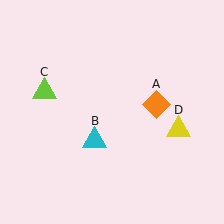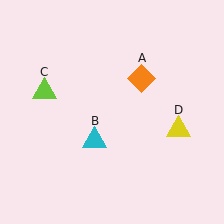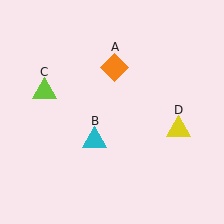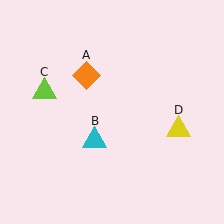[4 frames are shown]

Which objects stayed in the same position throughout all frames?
Cyan triangle (object B) and lime triangle (object C) and yellow triangle (object D) remained stationary.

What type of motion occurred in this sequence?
The orange diamond (object A) rotated counterclockwise around the center of the scene.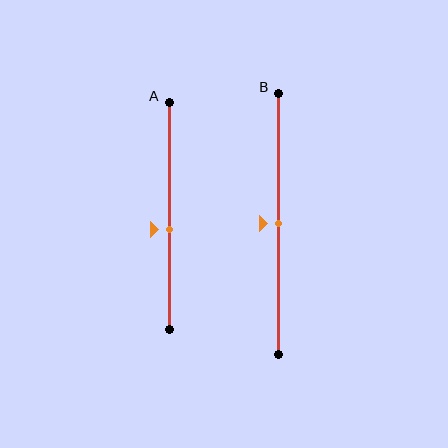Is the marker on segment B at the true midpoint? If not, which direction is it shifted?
Yes, the marker on segment B is at the true midpoint.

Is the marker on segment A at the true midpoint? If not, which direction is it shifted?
No, the marker on segment A is shifted downward by about 6% of the segment length.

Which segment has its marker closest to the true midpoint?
Segment B has its marker closest to the true midpoint.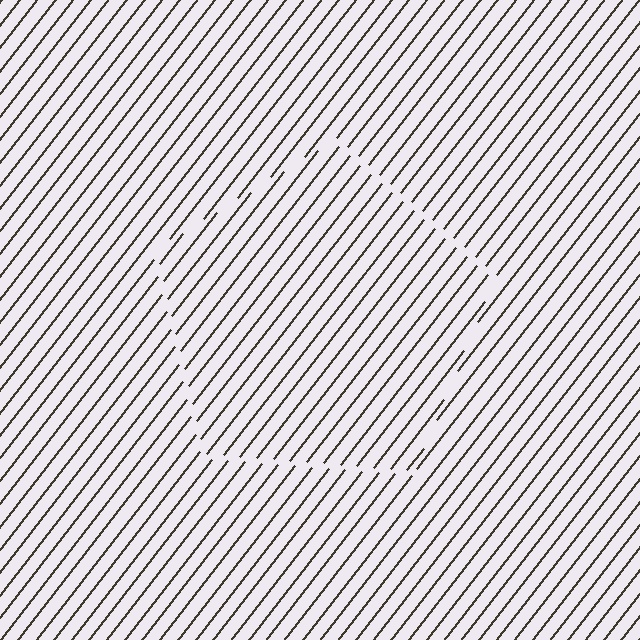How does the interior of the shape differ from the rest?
The interior of the shape contains the same grating, shifted by half a period — the contour is defined by the phase discontinuity where line-ends from the inner and outer gratings abut.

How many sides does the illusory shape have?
5 sides — the line-ends trace a pentagon.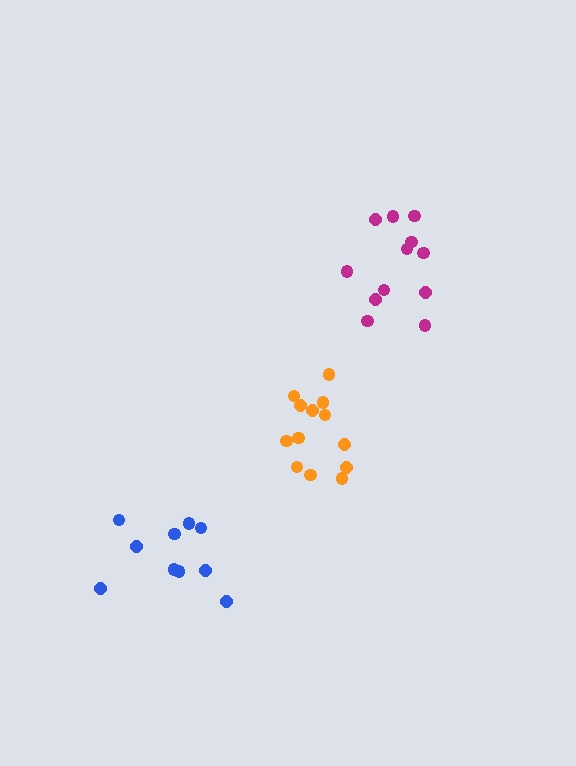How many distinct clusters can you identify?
There are 3 distinct clusters.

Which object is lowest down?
The blue cluster is bottommost.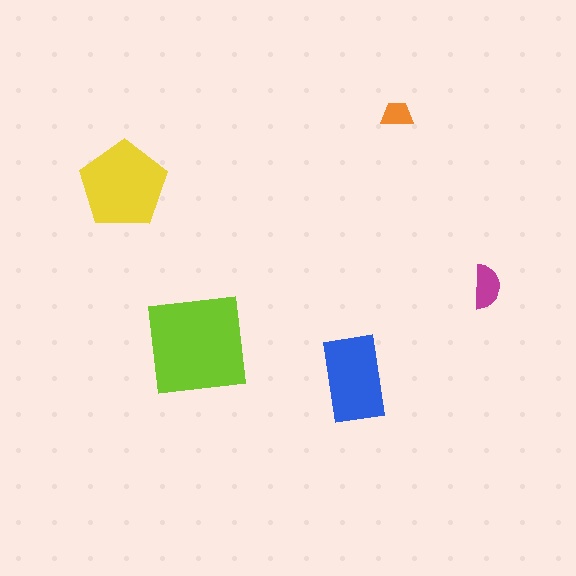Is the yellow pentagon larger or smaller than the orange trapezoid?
Larger.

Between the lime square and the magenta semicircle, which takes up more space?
The lime square.